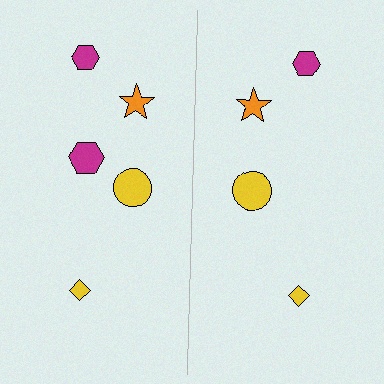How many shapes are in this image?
There are 9 shapes in this image.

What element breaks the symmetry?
A magenta hexagon is missing from the right side.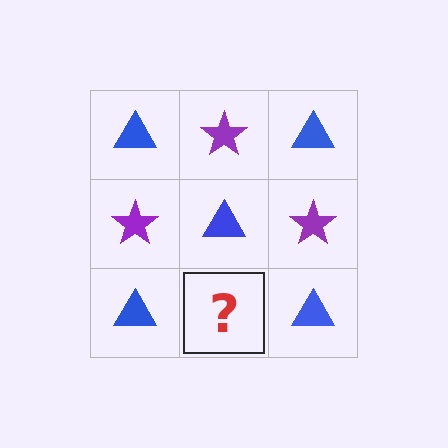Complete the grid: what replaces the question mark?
The question mark should be replaced with a purple star.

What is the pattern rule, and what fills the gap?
The rule is that it alternates blue triangle and purple star in a checkerboard pattern. The gap should be filled with a purple star.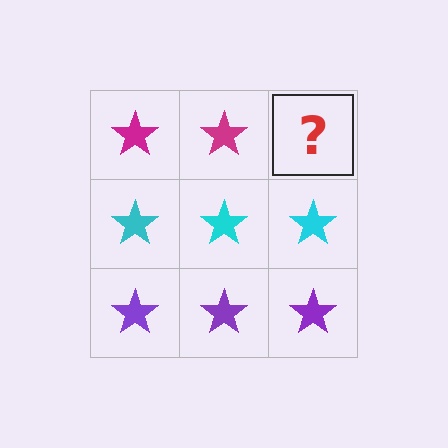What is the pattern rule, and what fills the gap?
The rule is that each row has a consistent color. The gap should be filled with a magenta star.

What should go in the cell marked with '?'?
The missing cell should contain a magenta star.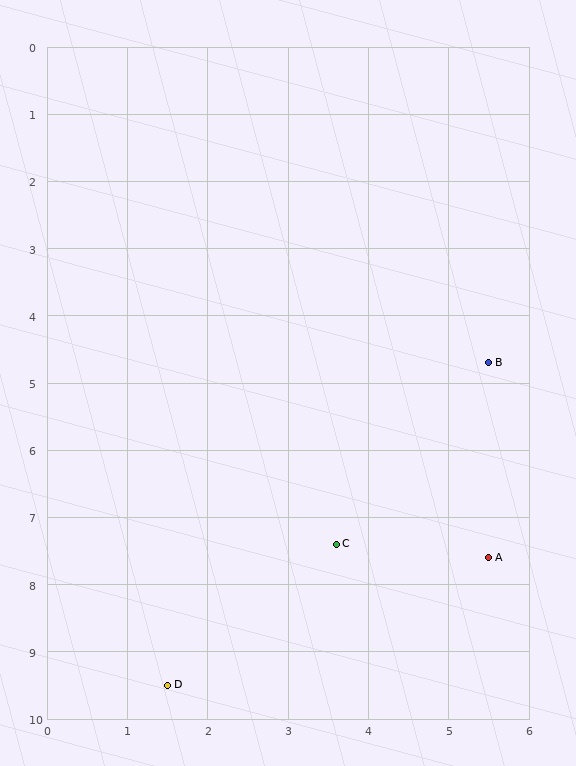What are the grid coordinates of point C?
Point C is at approximately (3.6, 7.4).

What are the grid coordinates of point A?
Point A is at approximately (5.5, 7.6).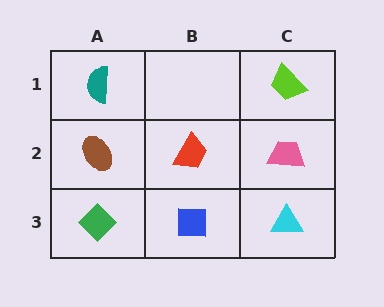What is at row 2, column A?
A brown ellipse.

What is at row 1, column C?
A lime trapezoid.